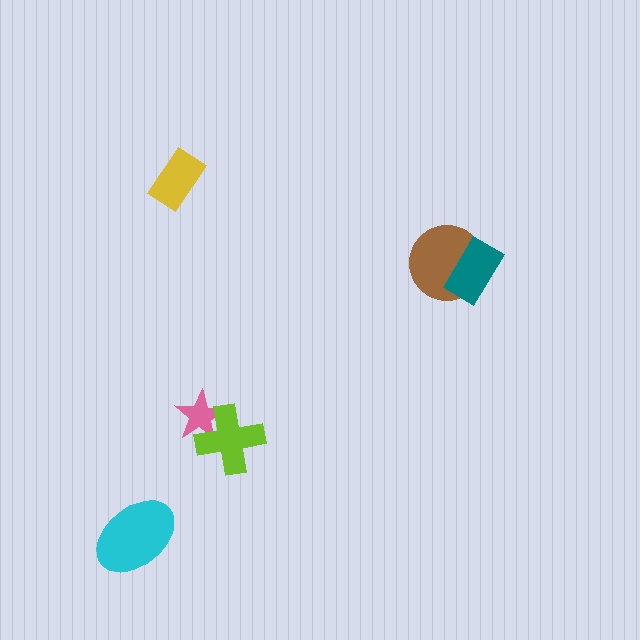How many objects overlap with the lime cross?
1 object overlaps with the lime cross.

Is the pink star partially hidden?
Yes, it is partially covered by another shape.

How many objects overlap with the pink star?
1 object overlaps with the pink star.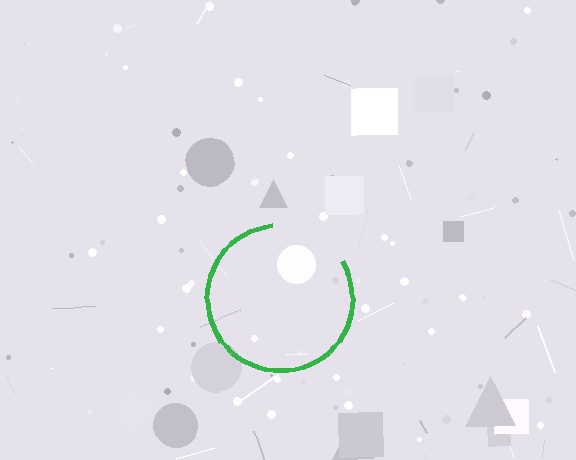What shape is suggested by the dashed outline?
The dashed outline suggests a circle.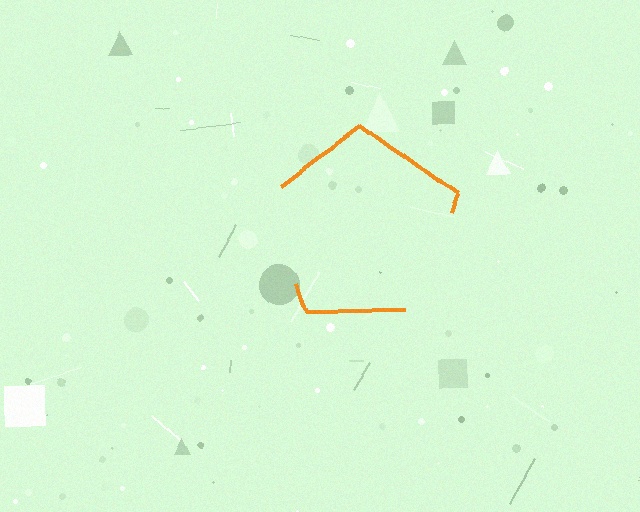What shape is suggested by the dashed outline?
The dashed outline suggests a pentagon.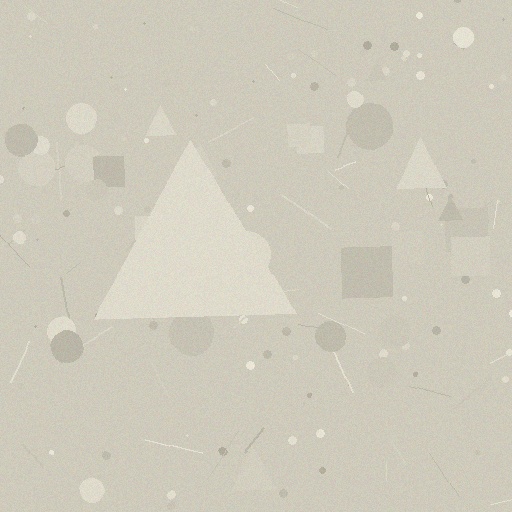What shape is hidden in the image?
A triangle is hidden in the image.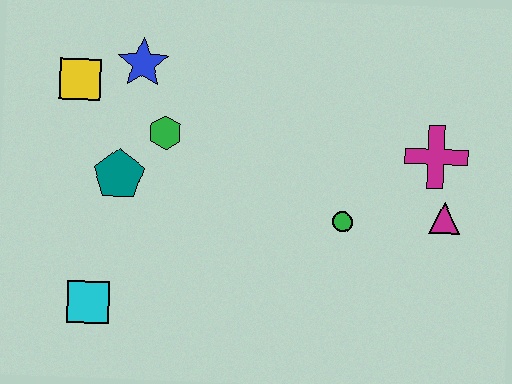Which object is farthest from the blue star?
The magenta triangle is farthest from the blue star.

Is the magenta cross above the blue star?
No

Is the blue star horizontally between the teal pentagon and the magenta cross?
Yes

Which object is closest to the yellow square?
The blue star is closest to the yellow square.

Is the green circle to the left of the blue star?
No